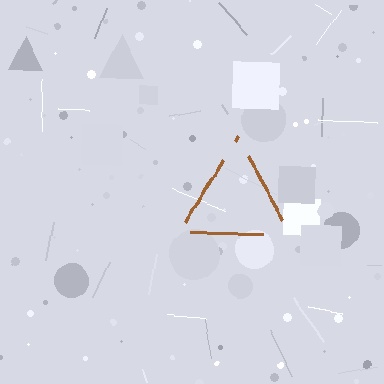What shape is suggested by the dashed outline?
The dashed outline suggests a triangle.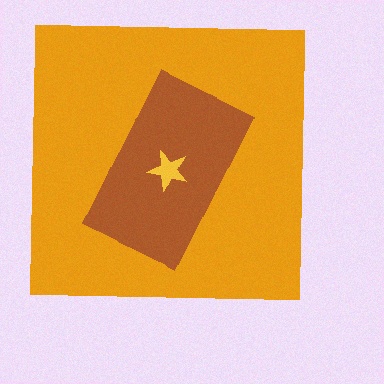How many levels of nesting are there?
3.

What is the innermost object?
The yellow star.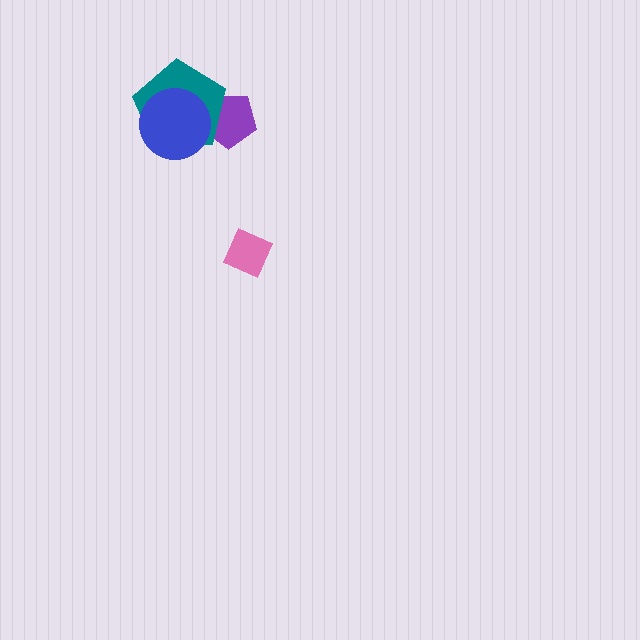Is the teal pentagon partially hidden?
Yes, it is partially covered by another shape.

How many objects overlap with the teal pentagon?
2 objects overlap with the teal pentagon.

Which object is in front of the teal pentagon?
The blue circle is in front of the teal pentagon.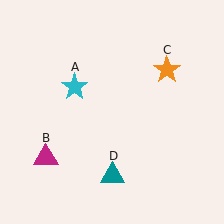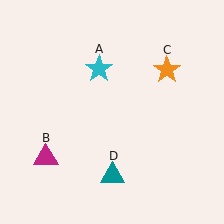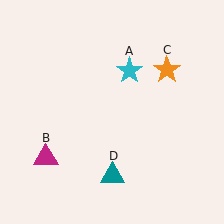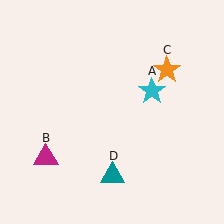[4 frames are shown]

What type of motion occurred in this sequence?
The cyan star (object A) rotated clockwise around the center of the scene.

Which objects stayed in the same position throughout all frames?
Magenta triangle (object B) and orange star (object C) and teal triangle (object D) remained stationary.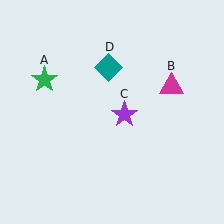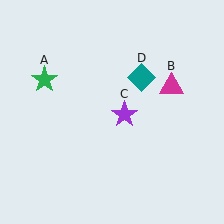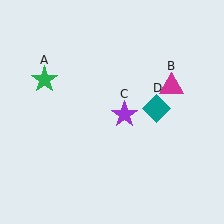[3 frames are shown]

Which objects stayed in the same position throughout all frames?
Green star (object A) and magenta triangle (object B) and purple star (object C) remained stationary.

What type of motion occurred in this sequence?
The teal diamond (object D) rotated clockwise around the center of the scene.